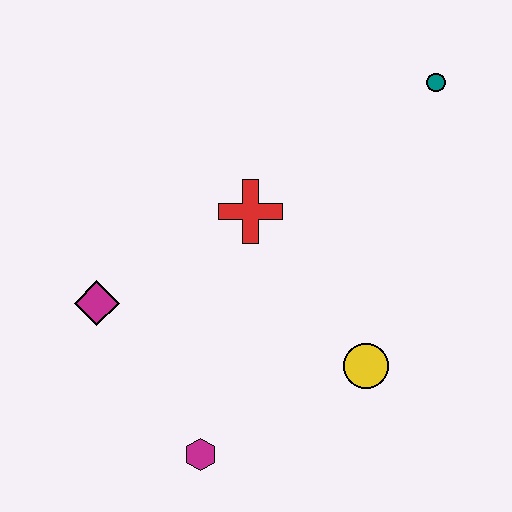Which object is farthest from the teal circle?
The magenta hexagon is farthest from the teal circle.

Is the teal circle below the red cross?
No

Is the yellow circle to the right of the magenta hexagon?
Yes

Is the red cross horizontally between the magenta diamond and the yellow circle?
Yes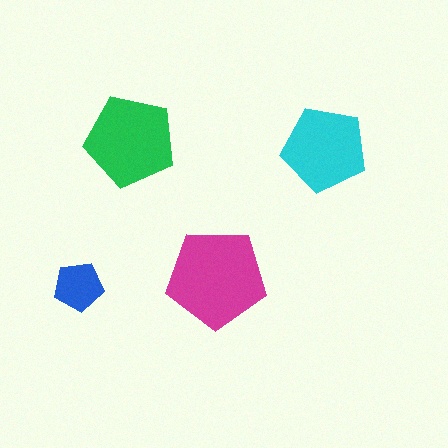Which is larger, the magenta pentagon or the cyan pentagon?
The magenta one.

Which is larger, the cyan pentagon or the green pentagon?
The green one.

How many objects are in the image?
There are 4 objects in the image.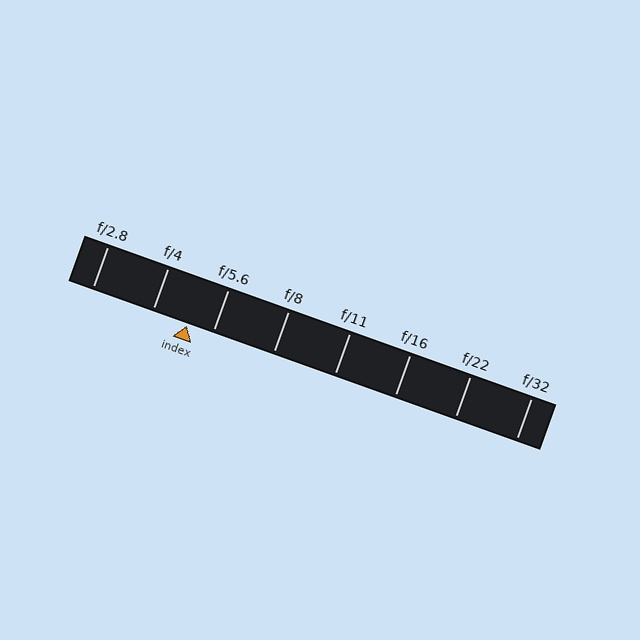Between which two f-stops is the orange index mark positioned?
The index mark is between f/4 and f/5.6.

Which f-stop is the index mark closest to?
The index mark is closest to f/5.6.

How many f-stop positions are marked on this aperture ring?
There are 8 f-stop positions marked.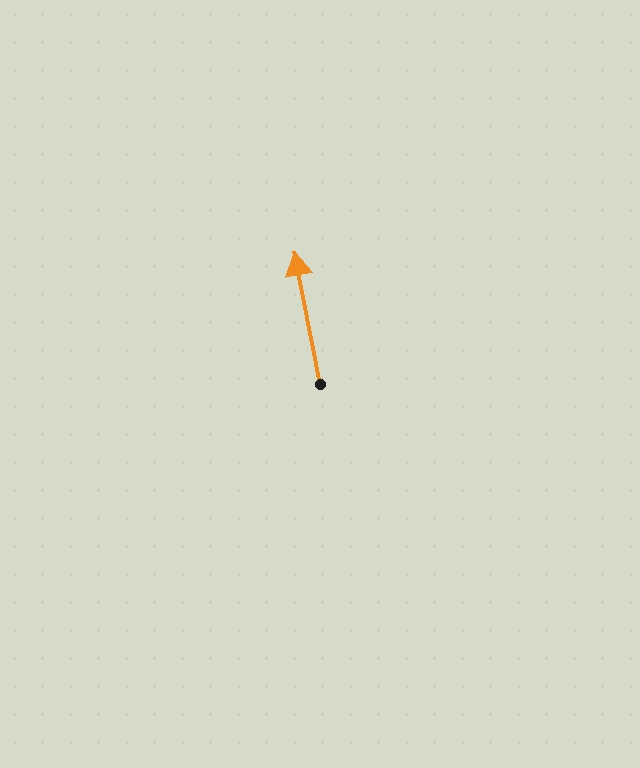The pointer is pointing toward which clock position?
Roughly 12 o'clock.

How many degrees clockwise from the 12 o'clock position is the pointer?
Approximately 349 degrees.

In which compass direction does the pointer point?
North.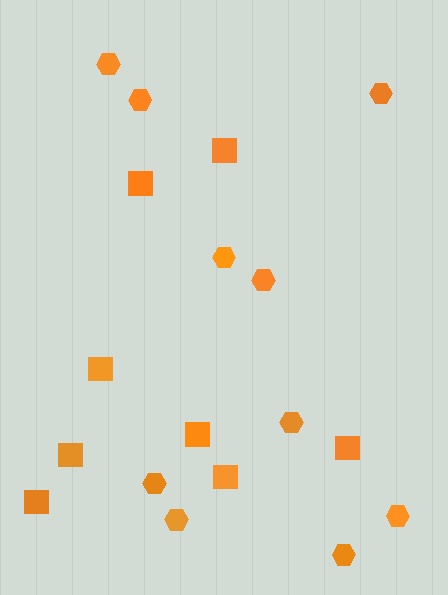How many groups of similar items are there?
There are 2 groups: one group of hexagons (10) and one group of squares (8).